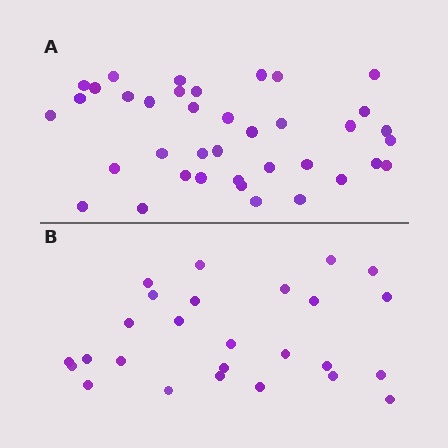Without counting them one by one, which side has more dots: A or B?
Region A (the top region) has more dots.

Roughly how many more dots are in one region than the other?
Region A has roughly 12 or so more dots than region B.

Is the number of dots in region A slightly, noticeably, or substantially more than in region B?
Region A has substantially more. The ratio is roughly 1.5 to 1.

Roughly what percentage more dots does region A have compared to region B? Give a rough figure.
About 45% more.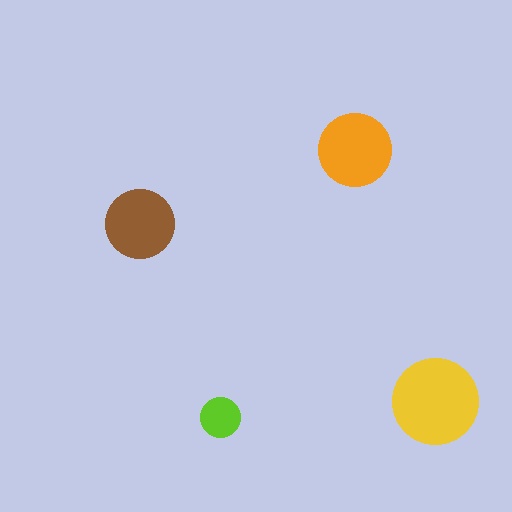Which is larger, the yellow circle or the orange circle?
The yellow one.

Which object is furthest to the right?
The yellow circle is rightmost.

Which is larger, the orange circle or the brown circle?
The orange one.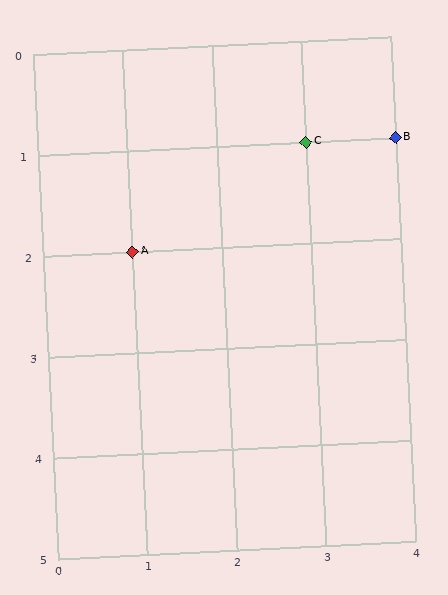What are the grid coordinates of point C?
Point C is at grid coordinates (3, 1).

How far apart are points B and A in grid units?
Points B and A are 3 columns and 1 row apart (about 3.2 grid units diagonally).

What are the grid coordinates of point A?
Point A is at grid coordinates (1, 2).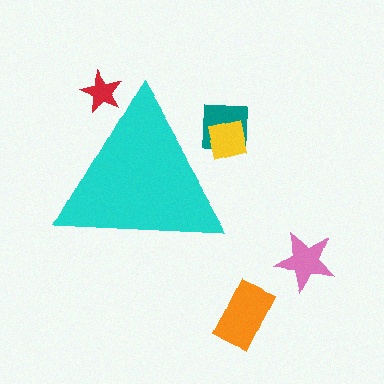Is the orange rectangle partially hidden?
No, the orange rectangle is fully visible.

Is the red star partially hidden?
Yes, the red star is partially hidden behind the cyan triangle.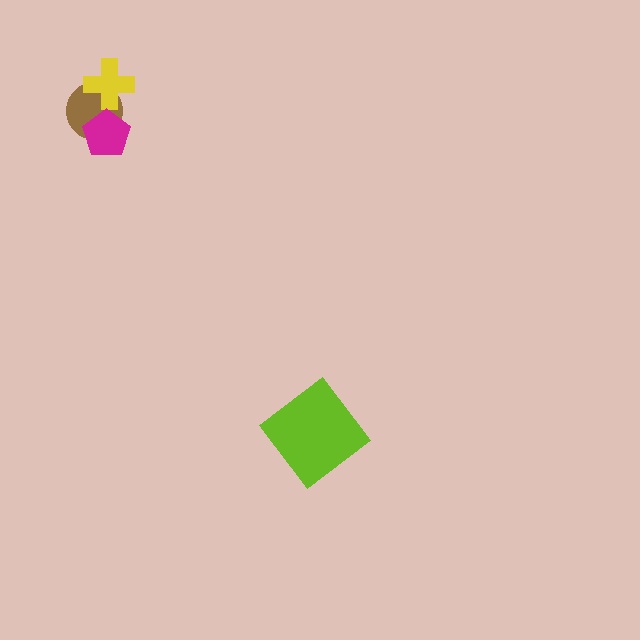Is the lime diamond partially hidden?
No, no other shape covers it.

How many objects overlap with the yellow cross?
1 object overlaps with the yellow cross.